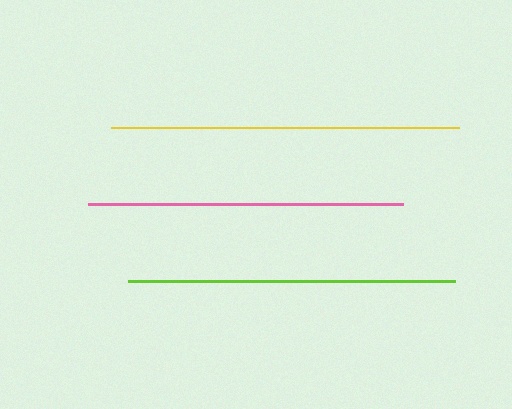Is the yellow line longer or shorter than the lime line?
The yellow line is longer than the lime line.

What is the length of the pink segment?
The pink segment is approximately 315 pixels long.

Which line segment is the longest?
The yellow line is the longest at approximately 348 pixels.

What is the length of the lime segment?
The lime segment is approximately 327 pixels long.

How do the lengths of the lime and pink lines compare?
The lime and pink lines are approximately the same length.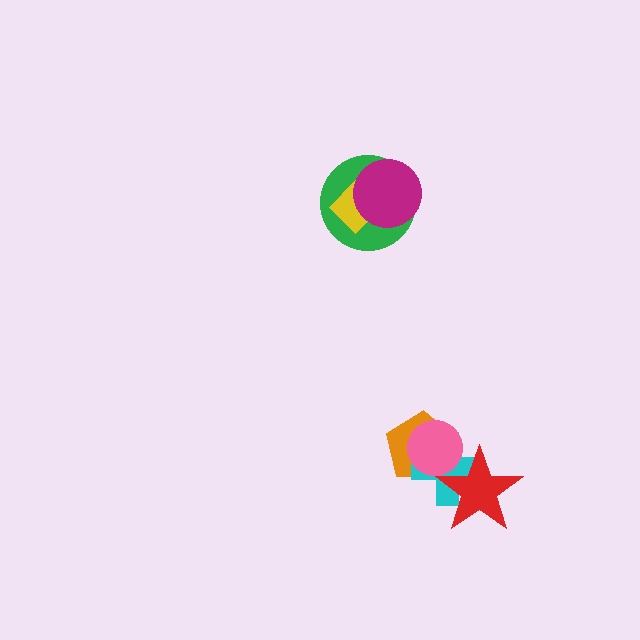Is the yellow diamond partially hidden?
Yes, it is partially covered by another shape.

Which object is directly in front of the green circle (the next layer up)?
The yellow diamond is directly in front of the green circle.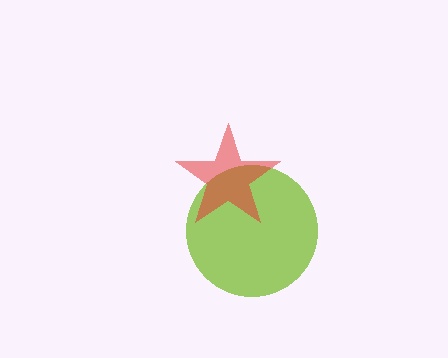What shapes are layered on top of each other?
The layered shapes are: a lime circle, a red star.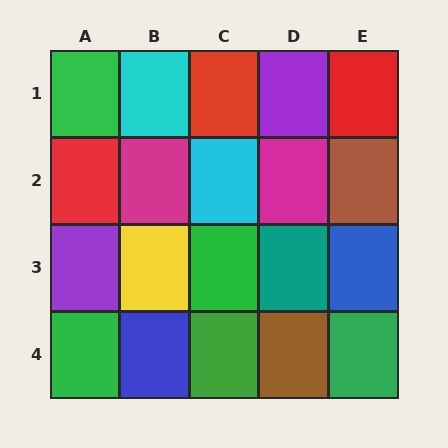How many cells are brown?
2 cells are brown.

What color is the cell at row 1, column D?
Purple.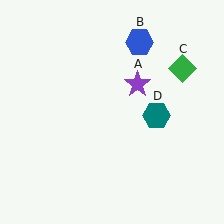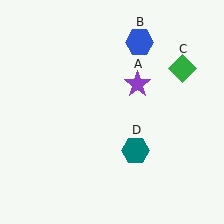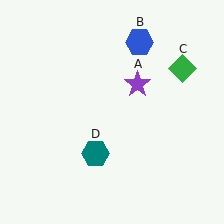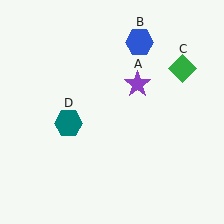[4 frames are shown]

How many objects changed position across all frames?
1 object changed position: teal hexagon (object D).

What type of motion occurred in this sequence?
The teal hexagon (object D) rotated clockwise around the center of the scene.